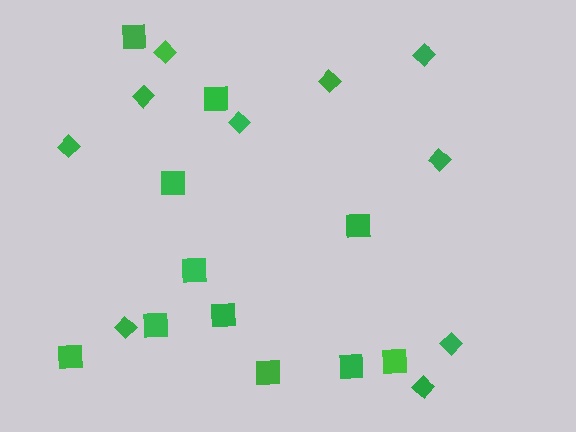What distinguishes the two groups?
There are 2 groups: one group of diamonds (10) and one group of squares (11).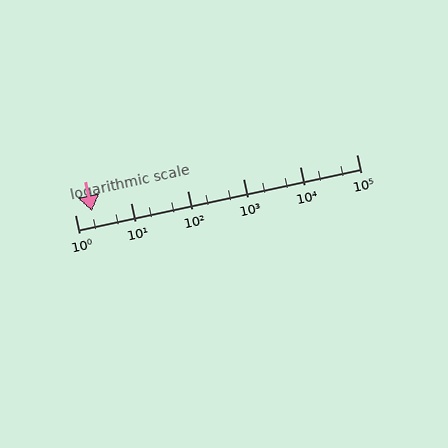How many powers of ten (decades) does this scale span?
The scale spans 5 decades, from 1 to 100000.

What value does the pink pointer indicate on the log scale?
The pointer indicates approximately 2.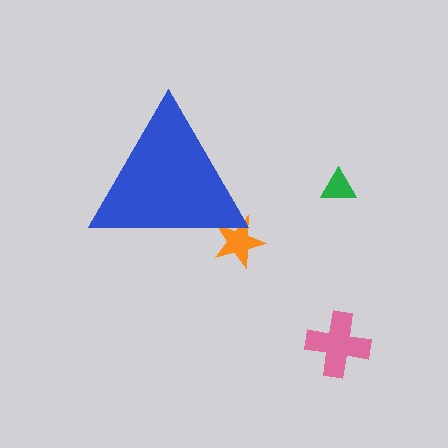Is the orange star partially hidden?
Yes, the orange star is partially hidden behind the blue triangle.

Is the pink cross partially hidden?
No, the pink cross is fully visible.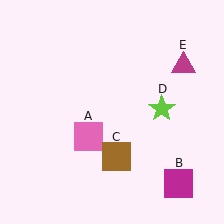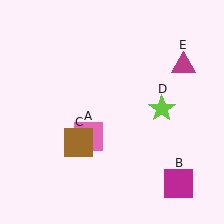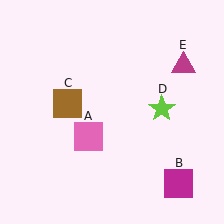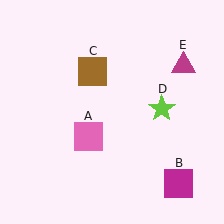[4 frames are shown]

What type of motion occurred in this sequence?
The brown square (object C) rotated clockwise around the center of the scene.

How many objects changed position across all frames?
1 object changed position: brown square (object C).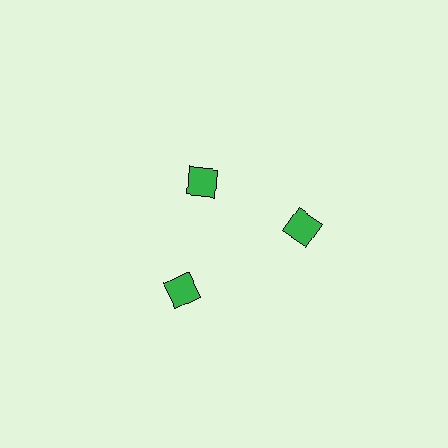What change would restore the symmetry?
The symmetry would be restored by moving it outward, back onto the ring so that all 3 diamonds sit at equal angles and equal distance from the center.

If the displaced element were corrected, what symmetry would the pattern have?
It would have 3-fold rotational symmetry — the pattern would map onto itself every 120 degrees.